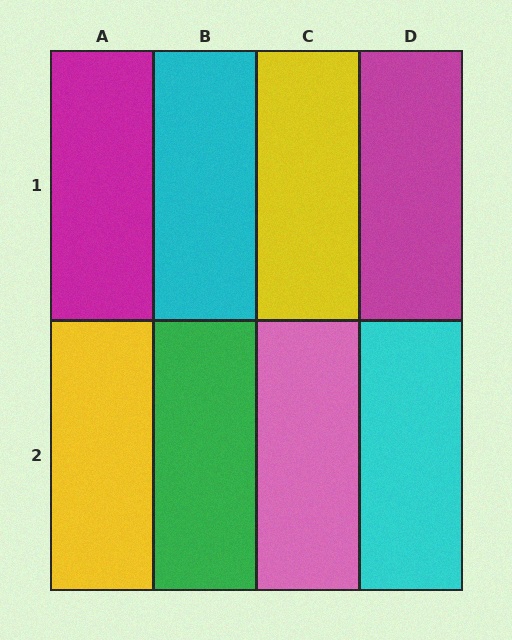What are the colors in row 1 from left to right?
Magenta, cyan, yellow, magenta.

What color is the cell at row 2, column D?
Cyan.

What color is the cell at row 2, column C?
Pink.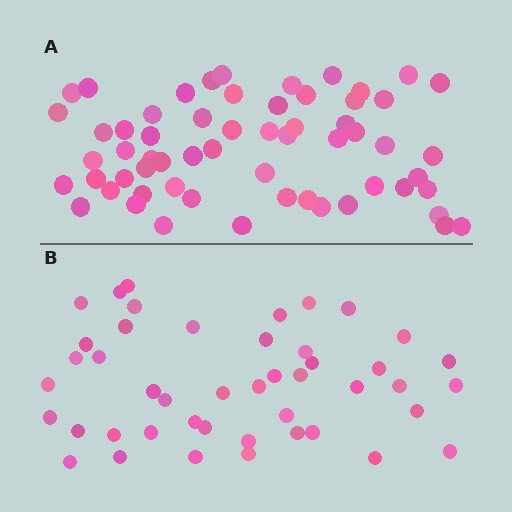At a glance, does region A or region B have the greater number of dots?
Region A (the top region) has more dots.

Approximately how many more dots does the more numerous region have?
Region A has approximately 15 more dots than region B.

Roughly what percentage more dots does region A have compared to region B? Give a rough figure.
About 35% more.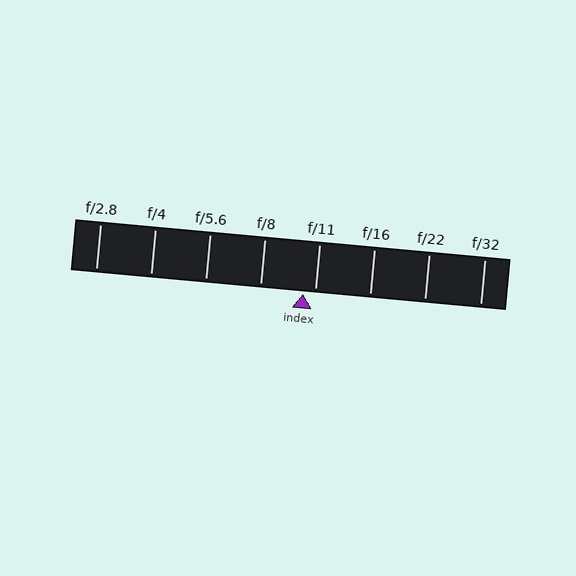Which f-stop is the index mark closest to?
The index mark is closest to f/11.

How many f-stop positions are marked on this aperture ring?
There are 8 f-stop positions marked.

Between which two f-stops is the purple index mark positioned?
The index mark is between f/8 and f/11.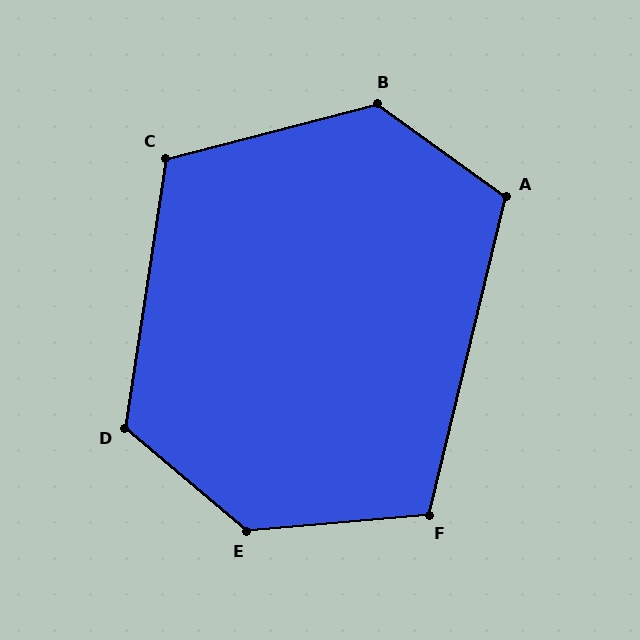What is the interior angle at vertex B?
Approximately 130 degrees (obtuse).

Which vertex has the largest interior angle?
E, at approximately 135 degrees.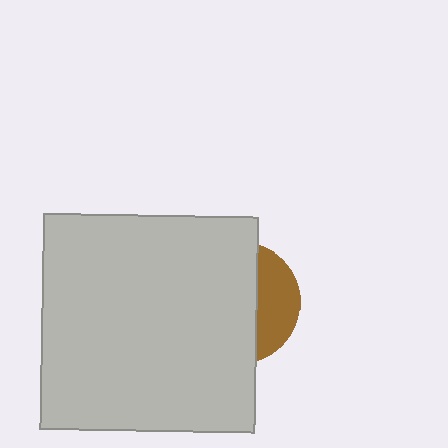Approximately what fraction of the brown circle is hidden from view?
Roughly 69% of the brown circle is hidden behind the light gray square.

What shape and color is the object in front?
The object in front is a light gray square.